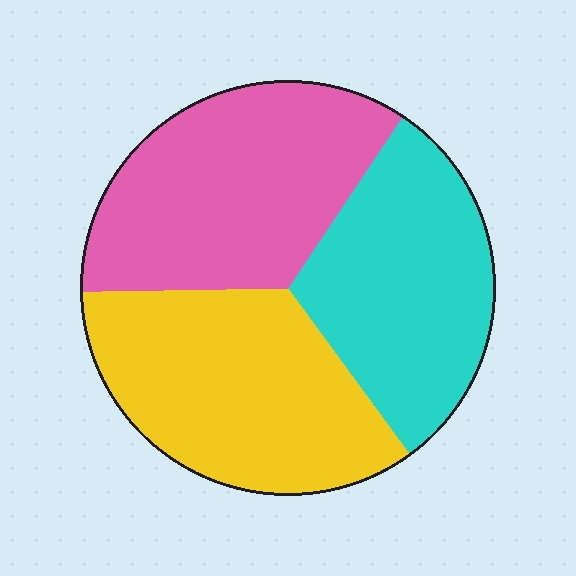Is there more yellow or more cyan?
Yellow.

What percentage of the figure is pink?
Pink takes up about one third (1/3) of the figure.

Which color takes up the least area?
Cyan, at roughly 30%.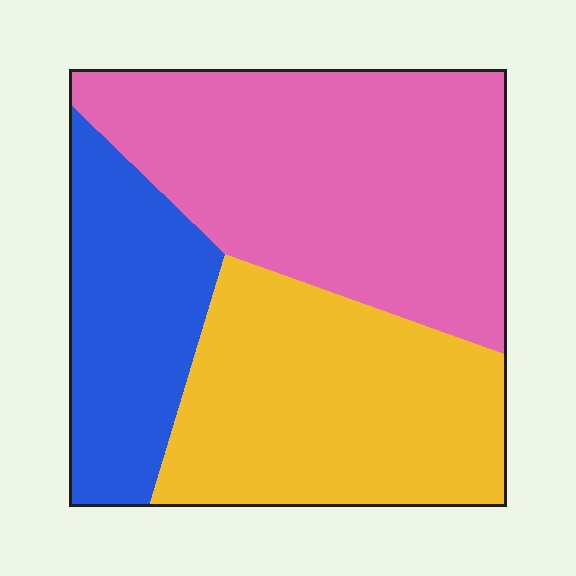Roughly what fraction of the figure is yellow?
Yellow takes up between a quarter and a half of the figure.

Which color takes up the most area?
Pink, at roughly 45%.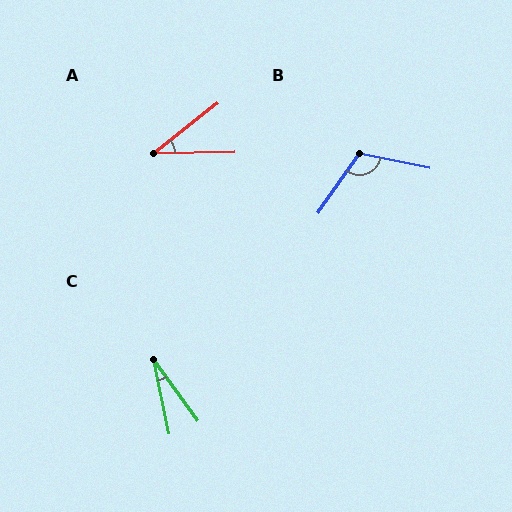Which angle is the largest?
B, at approximately 114 degrees.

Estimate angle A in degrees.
Approximately 37 degrees.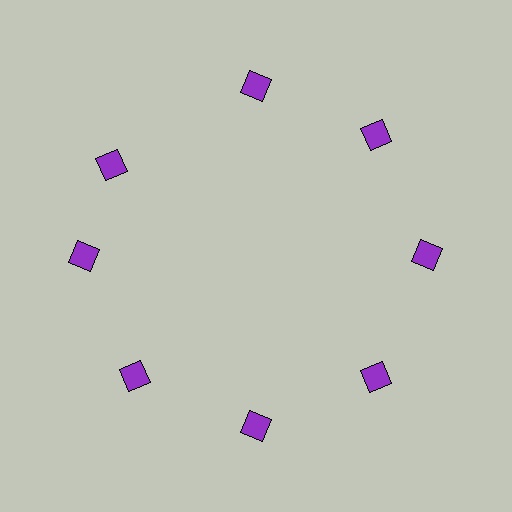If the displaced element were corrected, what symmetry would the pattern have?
It would have 8-fold rotational symmetry — the pattern would map onto itself every 45 degrees.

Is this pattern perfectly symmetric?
No. The 8 purple diamonds are arranged in a ring, but one element near the 10 o'clock position is rotated out of alignment along the ring, breaking the 8-fold rotational symmetry.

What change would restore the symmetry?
The symmetry would be restored by rotating it back into even spacing with its neighbors so that all 8 diamonds sit at equal angles and equal distance from the center.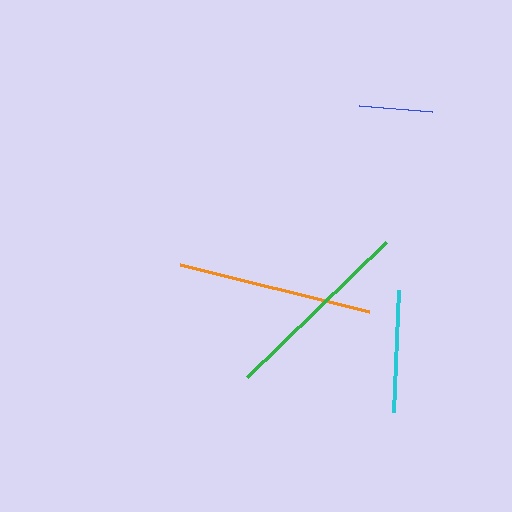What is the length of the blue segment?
The blue segment is approximately 74 pixels long.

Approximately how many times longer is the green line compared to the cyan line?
The green line is approximately 1.6 times the length of the cyan line.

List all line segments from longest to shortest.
From longest to shortest: green, orange, cyan, blue.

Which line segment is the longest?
The green line is the longest at approximately 194 pixels.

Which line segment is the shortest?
The blue line is the shortest at approximately 74 pixels.